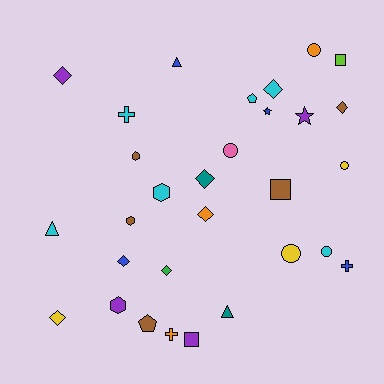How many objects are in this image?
There are 30 objects.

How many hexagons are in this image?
There are 4 hexagons.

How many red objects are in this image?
There are no red objects.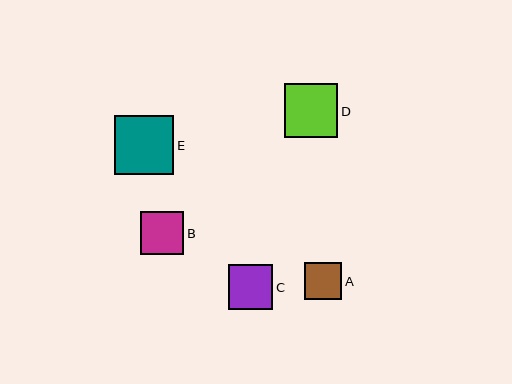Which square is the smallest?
Square A is the smallest with a size of approximately 37 pixels.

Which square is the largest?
Square E is the largest with a size of approximately 59 pixels.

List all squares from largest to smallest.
From largest to smallest: E, D, C, B, A.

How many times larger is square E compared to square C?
Square E is approximately 1.3 times the size of square C.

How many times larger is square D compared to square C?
Square D is approximately 1.2 times the size of square C.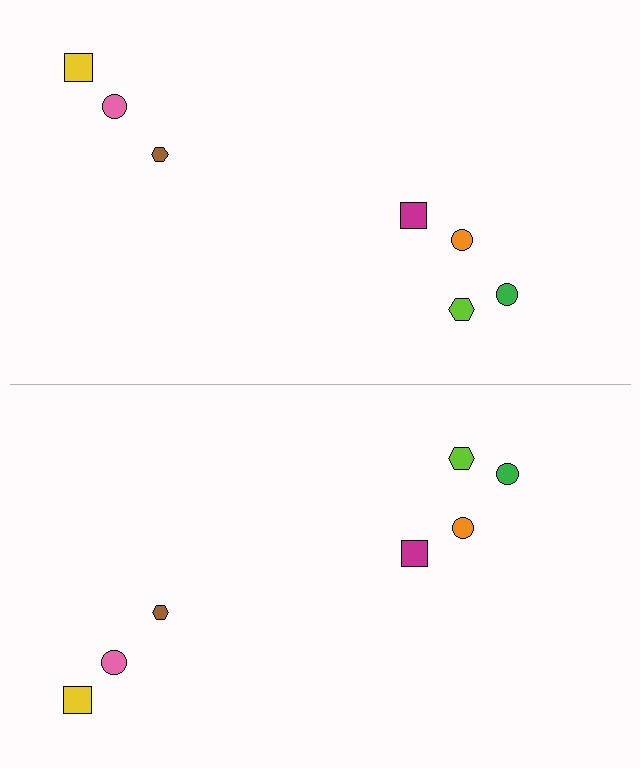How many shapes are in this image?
There are 14 shapes in this image.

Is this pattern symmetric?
Yes, this pattern has bilateral (reflection) symmetry.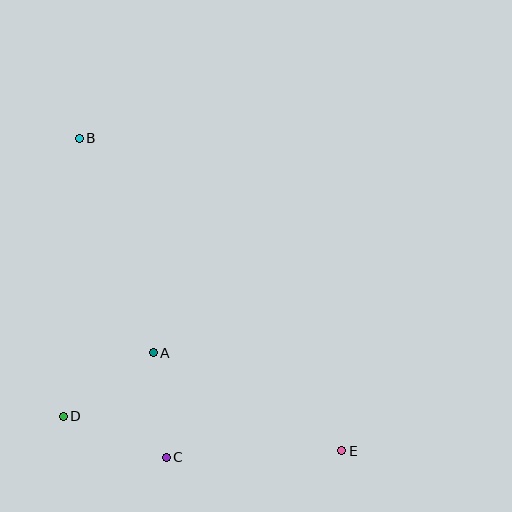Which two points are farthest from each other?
Points B and E are farthest from each other.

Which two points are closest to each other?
Points A and C are closest to each other.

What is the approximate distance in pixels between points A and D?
The distance between A and D is approximately 110 pixels.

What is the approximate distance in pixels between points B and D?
The distance between B and D is approximately 279 pixels.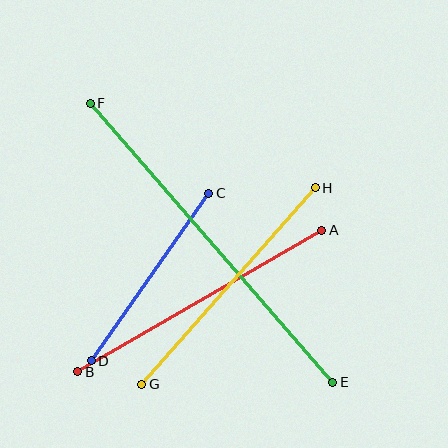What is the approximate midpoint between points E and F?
The midpoint is at approximately (212, 243) pixels.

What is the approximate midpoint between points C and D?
The midpoint is at approximately (150, 277) pixels.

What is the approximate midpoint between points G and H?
The midpoint is at approximately (228, 286) pixels.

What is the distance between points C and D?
The distance is approximately 204 pixels.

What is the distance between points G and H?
The distance is approximately 262 pixels.